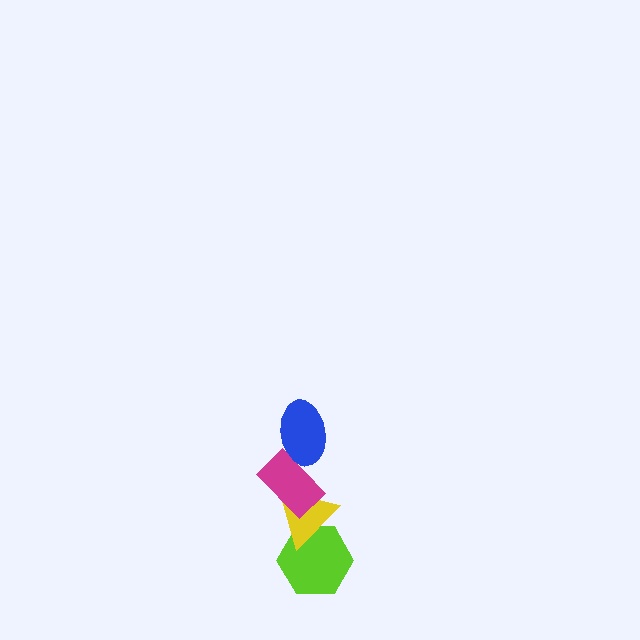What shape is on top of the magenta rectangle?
The blue ellipse is on top of the magenta rectangle.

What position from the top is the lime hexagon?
The lime hexagon is 4th from the top.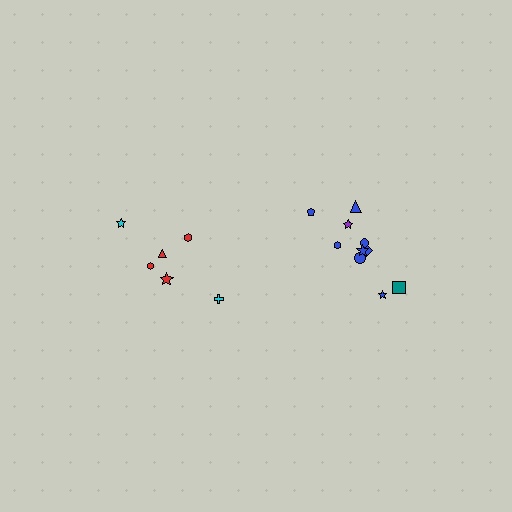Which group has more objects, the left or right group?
The right group.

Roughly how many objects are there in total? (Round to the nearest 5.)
Roughly 15 objects in total.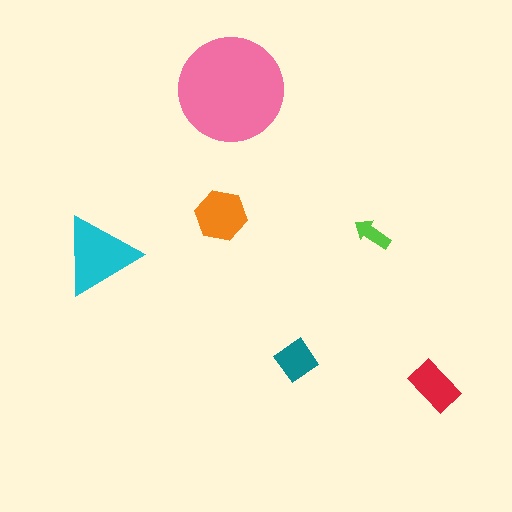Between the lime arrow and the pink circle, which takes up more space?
The pink circle.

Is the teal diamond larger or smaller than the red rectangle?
Smaller.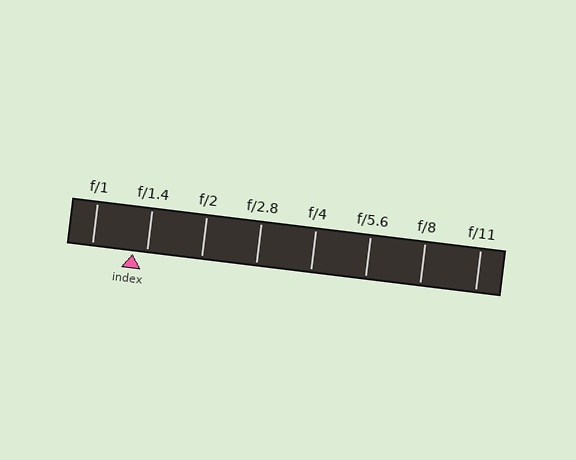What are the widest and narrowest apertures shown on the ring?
The widest aperture shown is f/1 and the narrowest is f/11.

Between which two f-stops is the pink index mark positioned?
The index mark is between f/1 and f/1.4.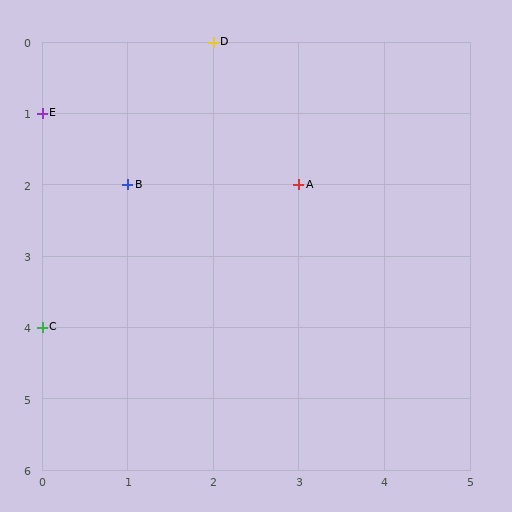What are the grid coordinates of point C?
Point C is at grid coordinates (0, 4).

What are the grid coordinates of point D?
Point D is at grid coordinates (2, 0).